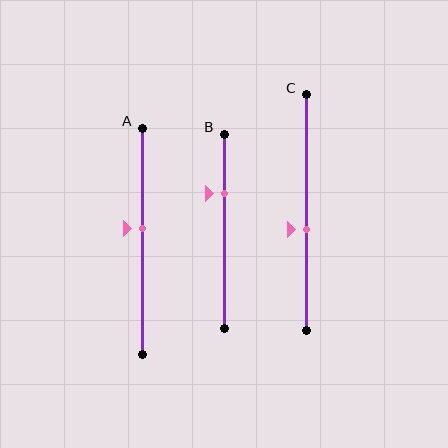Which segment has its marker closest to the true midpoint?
Segment A has its marker closest to the true midpoint.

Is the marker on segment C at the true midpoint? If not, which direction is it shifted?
No, the marker on segment C is shifted downward by about 7% of the segment length.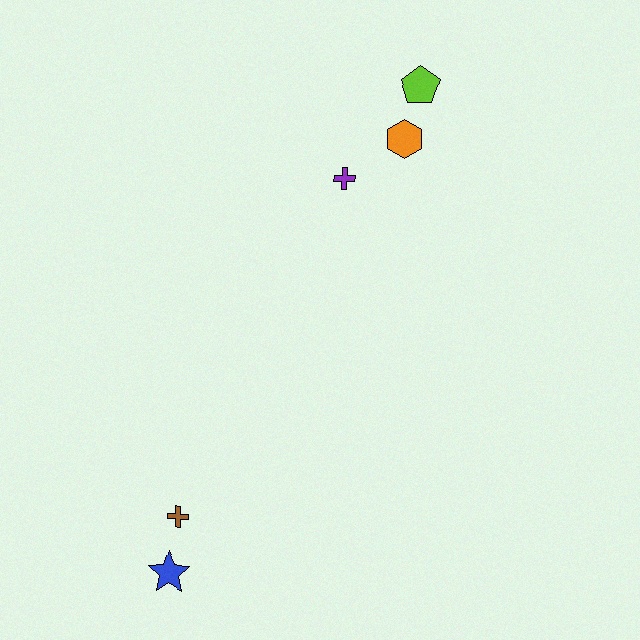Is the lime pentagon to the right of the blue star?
Yes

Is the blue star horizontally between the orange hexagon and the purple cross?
No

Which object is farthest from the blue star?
The lime pentagon is farthest from the blue star.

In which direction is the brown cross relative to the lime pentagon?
The brown cross is below the lime pentagon.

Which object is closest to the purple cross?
The orange hexagon is closest to the purple cross.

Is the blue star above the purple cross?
No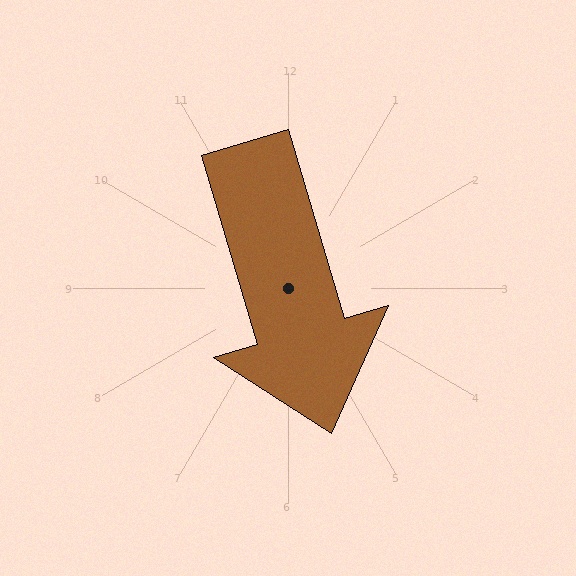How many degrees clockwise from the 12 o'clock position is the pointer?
Approximately 163 degrees.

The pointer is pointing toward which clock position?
Roughly 5 o'clock.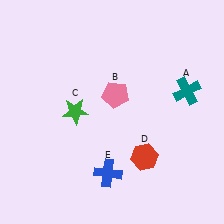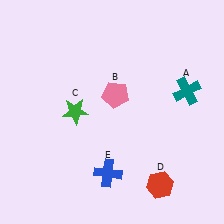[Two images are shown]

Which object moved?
The red hexagon (D) moved down.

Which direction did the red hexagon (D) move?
The red hexagon (D) moved down.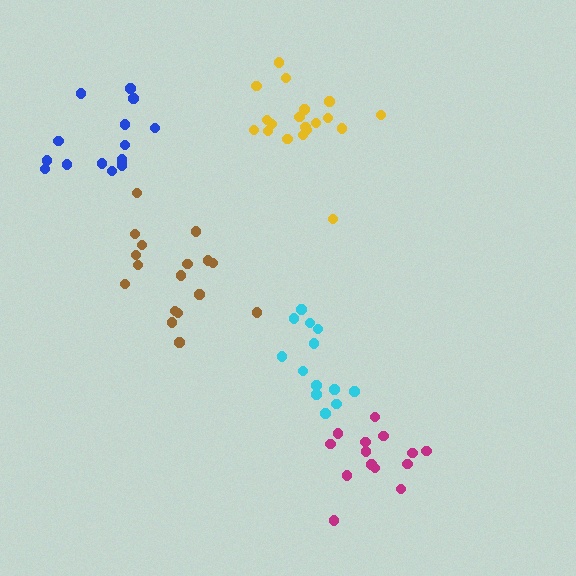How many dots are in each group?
Group 1: 13 dots, Group 2: 15 dots, Group 3: 19 dots, Group 4: 14 dots, Group 5: 17 dots (78 total).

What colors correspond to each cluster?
The clusters are colored: cyan, blue, yellow, magenta, brown.